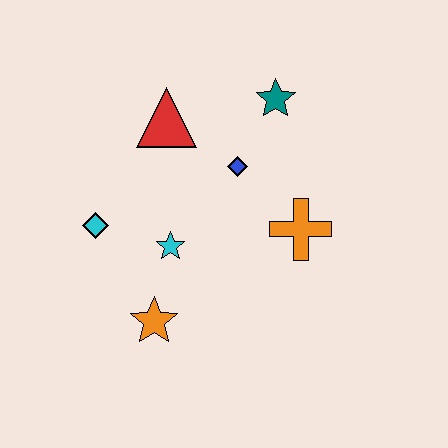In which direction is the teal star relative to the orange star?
The teal star is above the orange star.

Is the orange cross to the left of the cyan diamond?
No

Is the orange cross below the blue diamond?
Yes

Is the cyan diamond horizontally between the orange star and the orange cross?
No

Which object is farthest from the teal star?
The orange star is farthest from the teal star.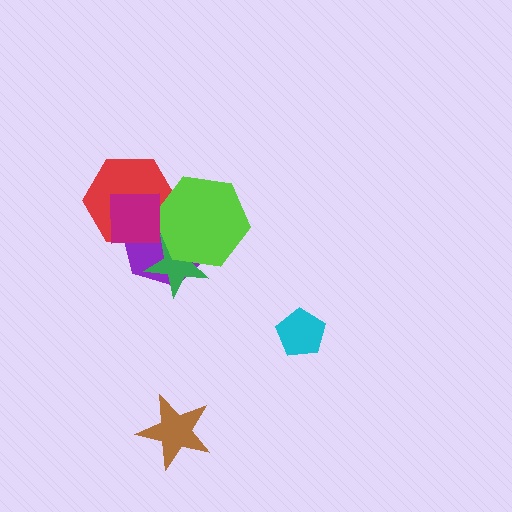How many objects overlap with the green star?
2 objects overlap with the green star.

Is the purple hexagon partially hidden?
Yes, it is partially covered by another shape.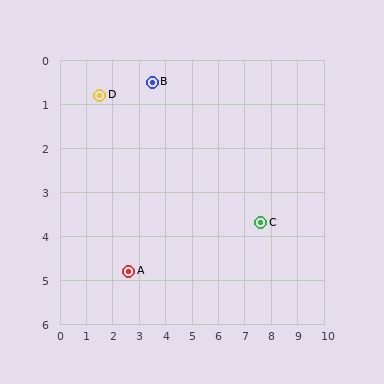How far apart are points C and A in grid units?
Points C and A are about 5.1 grid units apart.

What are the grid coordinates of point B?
Point B is at approximately (3.5, 0.5).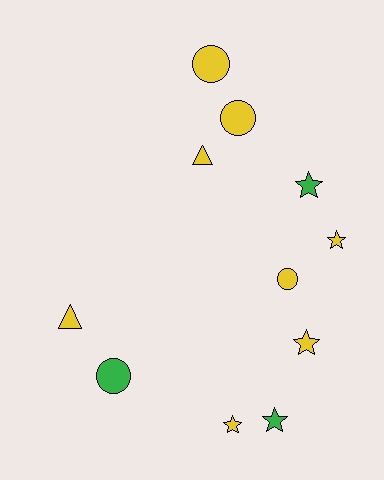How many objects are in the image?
There are 11 objects.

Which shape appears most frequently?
Star, with 5 objects.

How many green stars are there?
There are 2 green stars.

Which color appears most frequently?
Yellow, with 8 objects.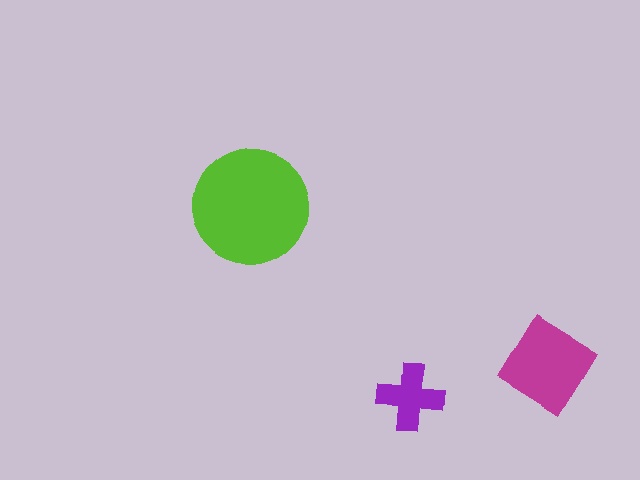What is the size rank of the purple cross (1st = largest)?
3rd.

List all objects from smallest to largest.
The purple cross, the magenta diamond, the lime circle.